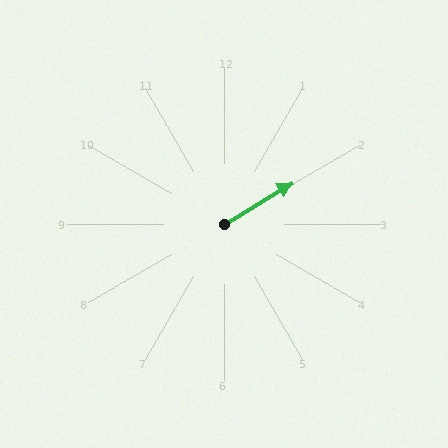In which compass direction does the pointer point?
Northeast.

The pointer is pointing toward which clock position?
Roughly 2 o'clock.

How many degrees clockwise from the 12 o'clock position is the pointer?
Approximately 59 degrees.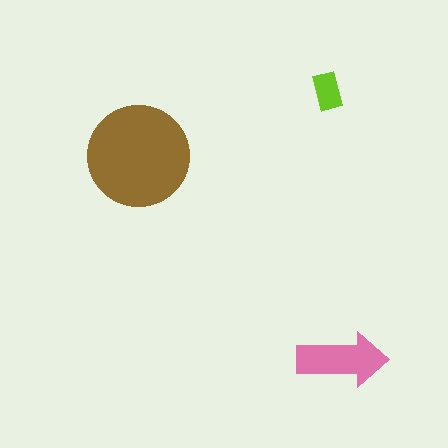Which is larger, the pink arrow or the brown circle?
The brown circle.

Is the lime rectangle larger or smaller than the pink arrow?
Smaller.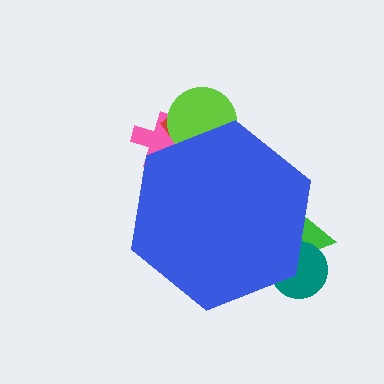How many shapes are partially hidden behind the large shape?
5 shapes are partially hidden.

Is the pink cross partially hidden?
Yes, the pink cross is partially hidden behind the blue hexagon.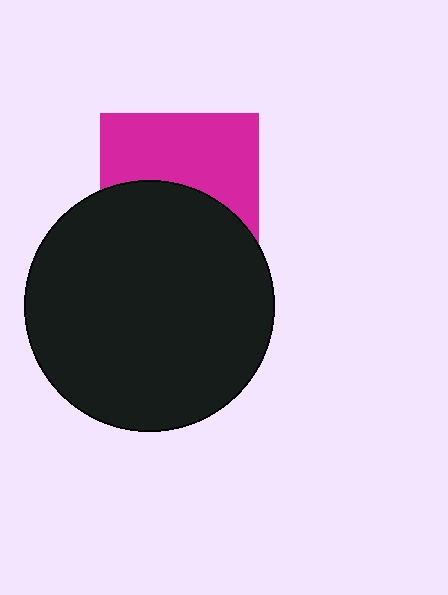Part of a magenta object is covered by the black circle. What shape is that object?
It is a square.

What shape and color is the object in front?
The object in front is a black circle.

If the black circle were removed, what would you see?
You would see the complete magenta square.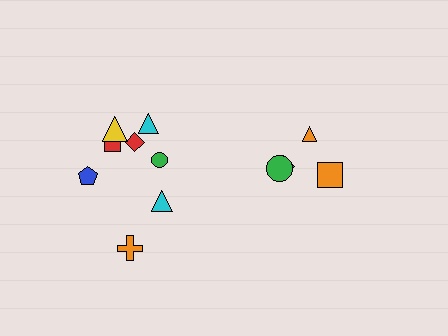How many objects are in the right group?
There are 4 objects.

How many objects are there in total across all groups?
There are 12 objects.